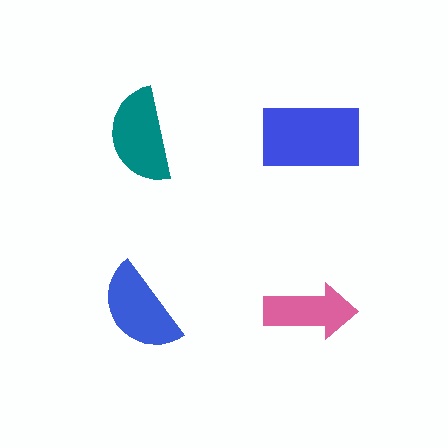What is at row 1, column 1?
A teal semicircle.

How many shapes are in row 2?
2 shapes.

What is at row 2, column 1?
A blue semicircle.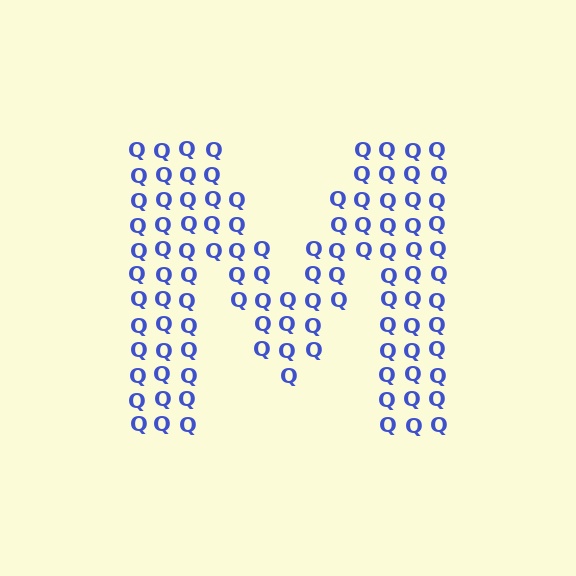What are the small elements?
The small elements are letter Q's.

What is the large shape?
The large shape is the letter M.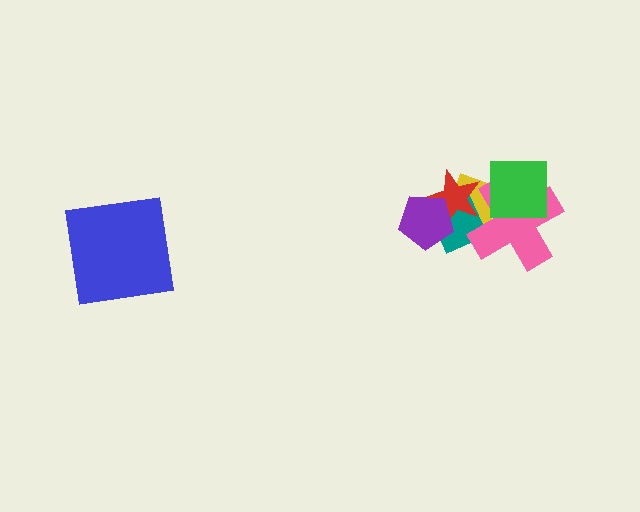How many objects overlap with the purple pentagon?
3 objects overlap with the purple pentagon.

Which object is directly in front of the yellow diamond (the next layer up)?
The teal diamond is directly in front of the yellow diamond.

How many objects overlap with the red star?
4 objects overlap with the red star.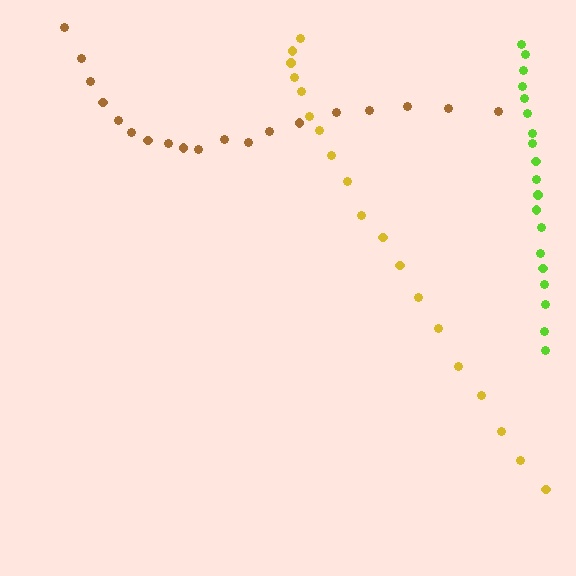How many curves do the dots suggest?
There are 3 distinct paths.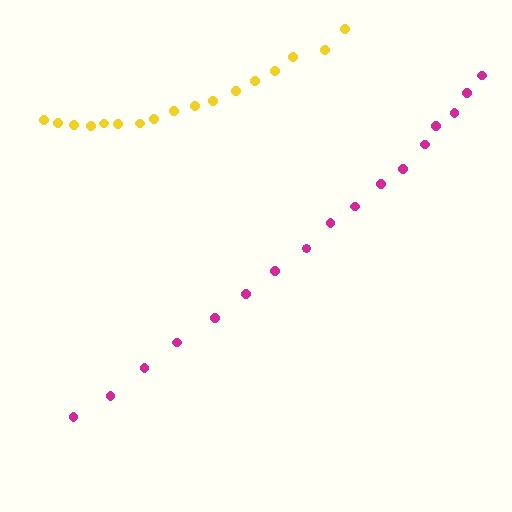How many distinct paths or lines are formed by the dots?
There are 2 distinct paths.